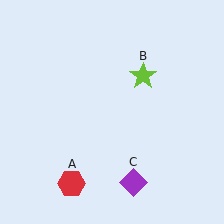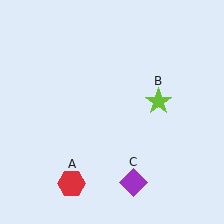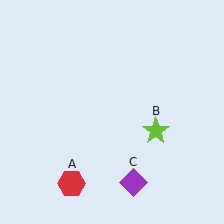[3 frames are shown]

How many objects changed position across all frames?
1 object changed position: lime star (object B).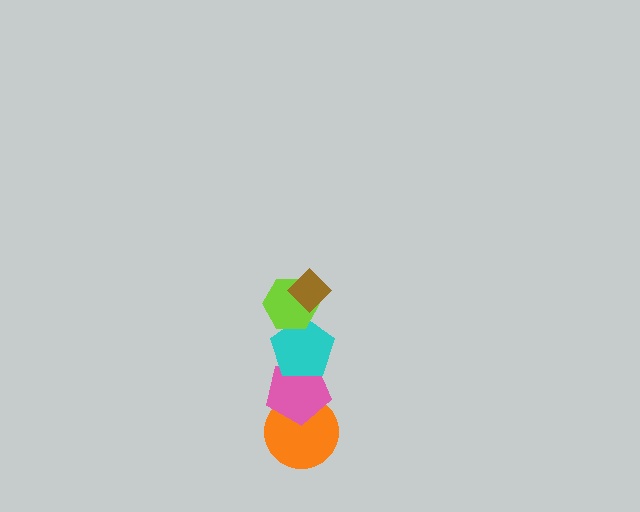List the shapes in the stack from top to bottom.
From top to bottom: the brown diamond, the lime hexagon, the cyan pentagon, the pink pentagon, the orange circle.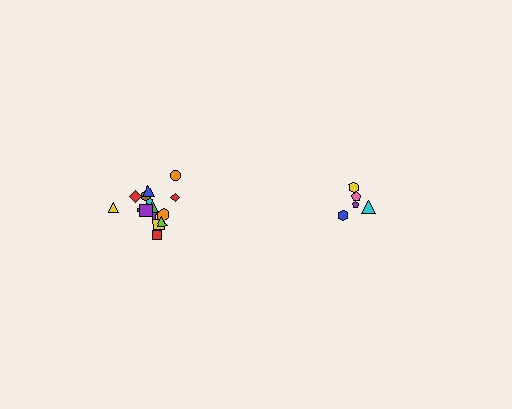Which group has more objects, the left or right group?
The left group.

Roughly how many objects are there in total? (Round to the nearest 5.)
Roughly 20 objects in total.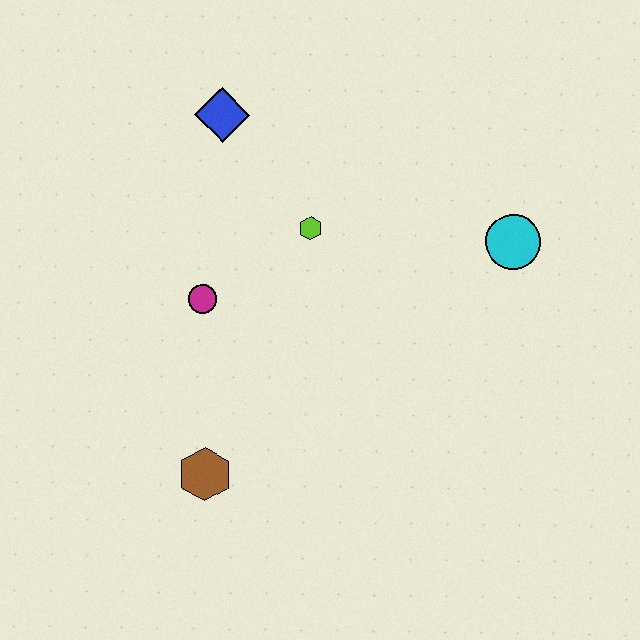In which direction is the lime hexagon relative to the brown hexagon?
The lime hexagon is above the brown hexagon.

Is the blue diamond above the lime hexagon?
Yes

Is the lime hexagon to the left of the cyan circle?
Yes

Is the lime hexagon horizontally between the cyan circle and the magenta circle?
Yes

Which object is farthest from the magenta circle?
The cyan circle is farthest from the magenta circle.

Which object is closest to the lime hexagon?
The magenta circle is closest to the lime hexagon.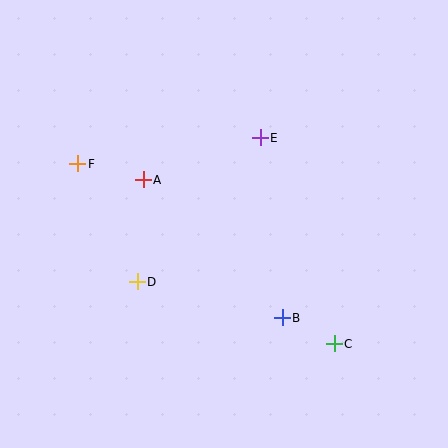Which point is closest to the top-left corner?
Point F is closest to the top-left corner.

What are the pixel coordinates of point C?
Point C is at (334, 344).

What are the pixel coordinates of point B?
Point B is at (282, 318).